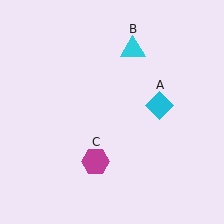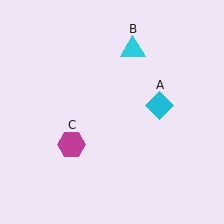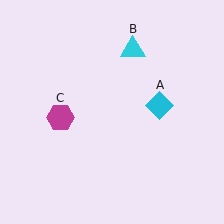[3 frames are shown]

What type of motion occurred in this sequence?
The magenta hexagon (object C) rotated clockwise around the center of the scene.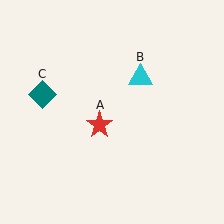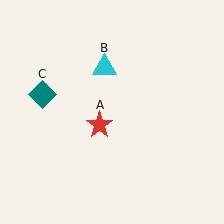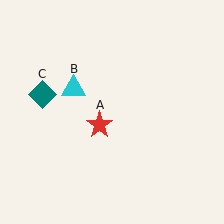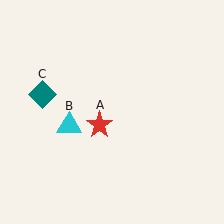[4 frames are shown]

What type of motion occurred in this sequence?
The cyan triangle (object B) rotated counterclockwise around the center of the scene.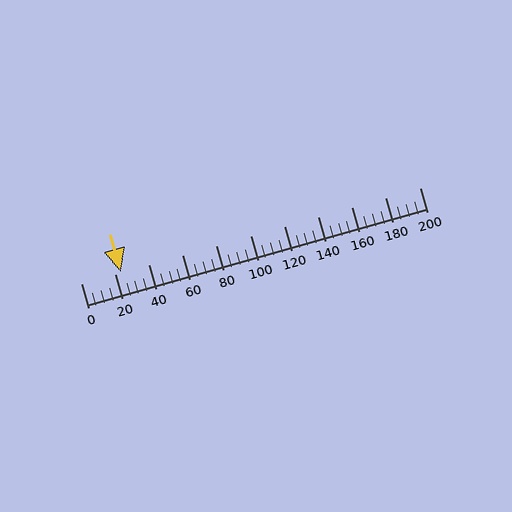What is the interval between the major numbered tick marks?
The major tick marks are spaced 20 units apart.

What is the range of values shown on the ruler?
The ruler shows values from 0 to 200.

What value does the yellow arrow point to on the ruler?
The yellow arrow points to approximately 23.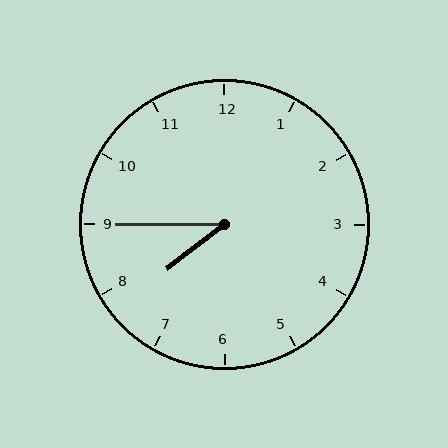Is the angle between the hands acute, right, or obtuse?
It is acute.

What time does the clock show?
7:45.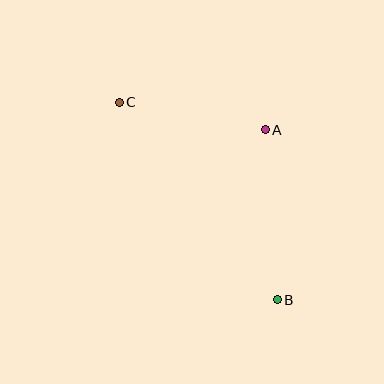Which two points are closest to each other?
Points A and C are closest to each other.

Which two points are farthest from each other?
Points B and C are farthest from each other.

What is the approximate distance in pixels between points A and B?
The distance between A and B is approximately 171 pixels.